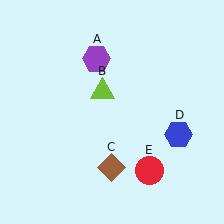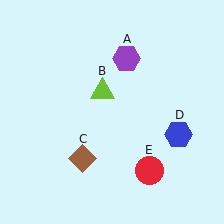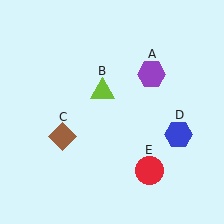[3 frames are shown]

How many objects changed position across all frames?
2 objects changed position: purple hexagon (object A), brown diamond (object C).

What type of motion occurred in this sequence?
The purple hexagon (object A), brown diamond (object C) rotated clockwise around the center of the scene.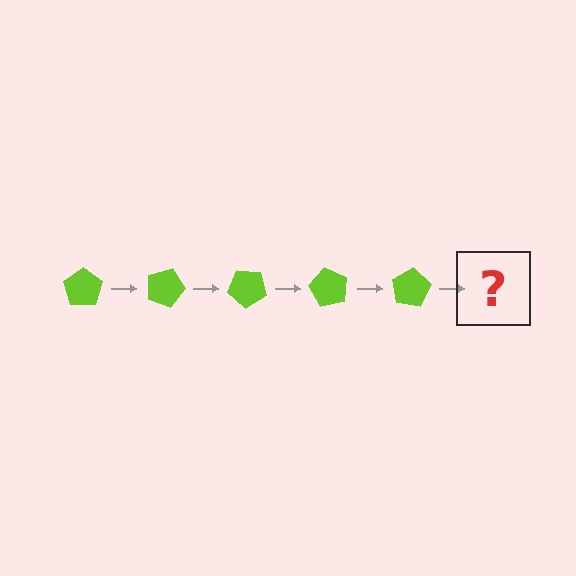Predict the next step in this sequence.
The next step is a lime pentagon rotated 100 degrees.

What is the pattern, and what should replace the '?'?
The pattern is that the pentagon rotates 20 degrees each step. The '?' should be a lime pentagon rotated 100 degrees.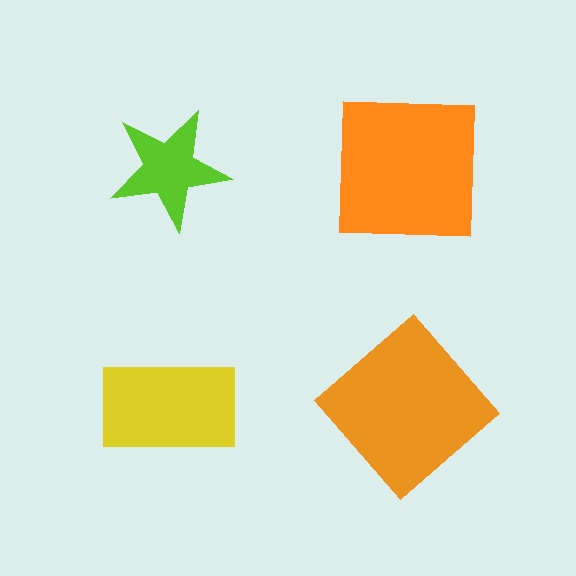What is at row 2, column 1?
A yellow rectangle.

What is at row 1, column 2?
An orange square.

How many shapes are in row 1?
2 shapes.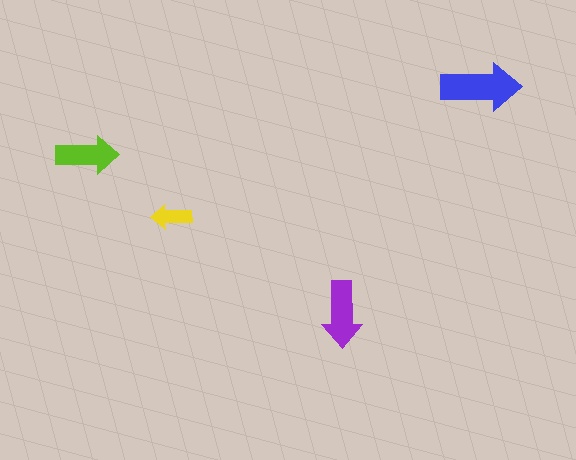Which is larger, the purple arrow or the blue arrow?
The blue one.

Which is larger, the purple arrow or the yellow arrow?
The purple one.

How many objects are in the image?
There are 4 objects in the image.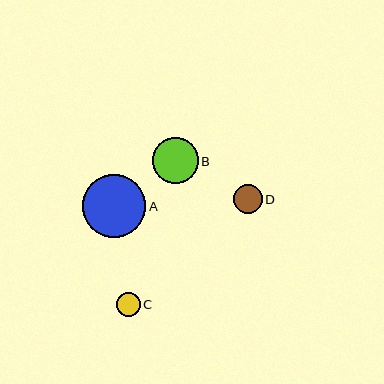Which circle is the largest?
Circle A is the largest with a size of approximately 64 pixels.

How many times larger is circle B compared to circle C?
Circle B is approximately 1.9 times the size of circle C.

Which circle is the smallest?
Circle C is the smallest with a size of approximately 24 pixels.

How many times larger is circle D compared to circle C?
Circle D is approximately 1.2 times the size of circle C.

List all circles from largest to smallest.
From largest to smallest: A, B, D, C.